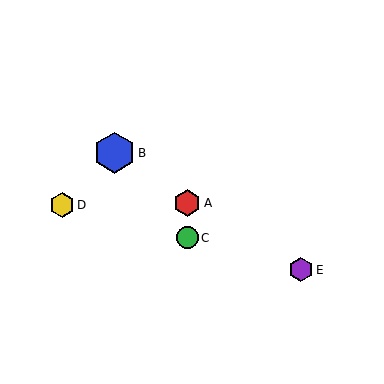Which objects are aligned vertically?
Objects A, C are aligned vertically.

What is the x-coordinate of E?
Object E is at x≈301.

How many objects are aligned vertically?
2 objects (A, C) are aligned vertically.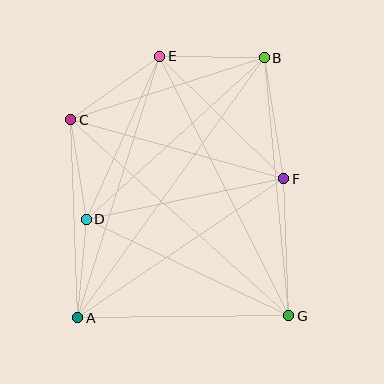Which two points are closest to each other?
Points A and D are closest to each other.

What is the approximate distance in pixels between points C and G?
The distance between C and G is approximately 293 pixels.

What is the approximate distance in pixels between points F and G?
The distance between F and G is approximately 137 pixels.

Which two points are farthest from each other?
Points A and B are farthest from each other.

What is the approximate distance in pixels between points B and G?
The distance between B and G is approximately 259 pixels.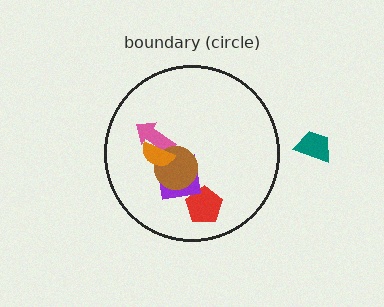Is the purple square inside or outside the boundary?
Inside.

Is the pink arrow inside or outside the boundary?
Inside.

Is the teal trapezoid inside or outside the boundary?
Outside.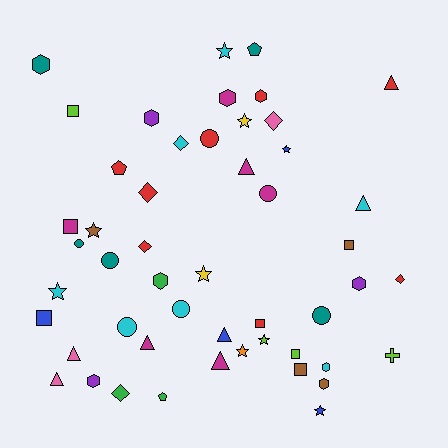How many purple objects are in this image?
There are 3 purple objects.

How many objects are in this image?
There are 50 objects.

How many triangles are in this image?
There are 8 triangles.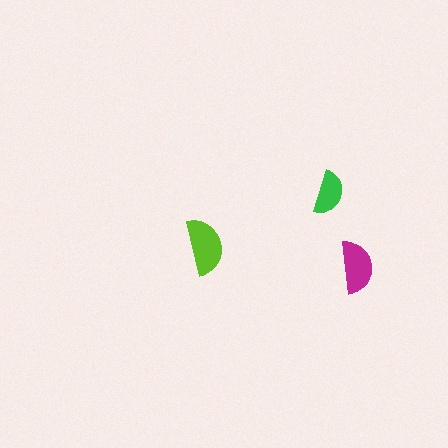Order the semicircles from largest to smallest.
the lime one, the magenta one, the green one.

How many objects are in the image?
There are 3 objects in the image.